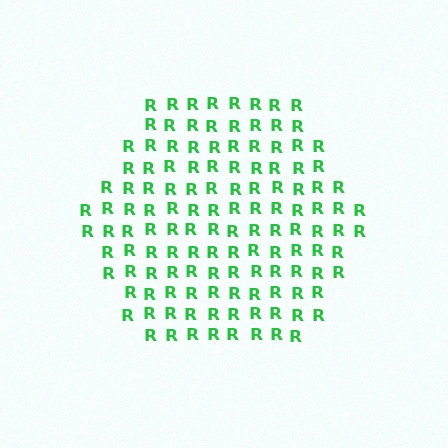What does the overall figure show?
The overall figure shows a hexagon.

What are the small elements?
The small elements are letter R's.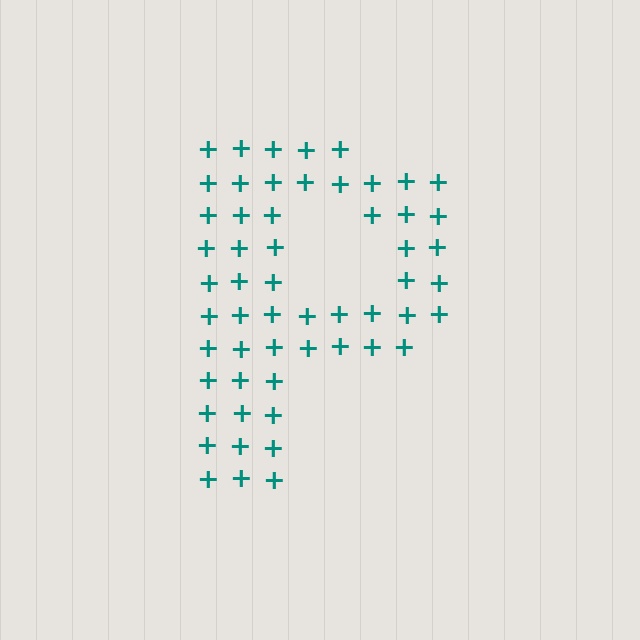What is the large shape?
The large shape is the letter P.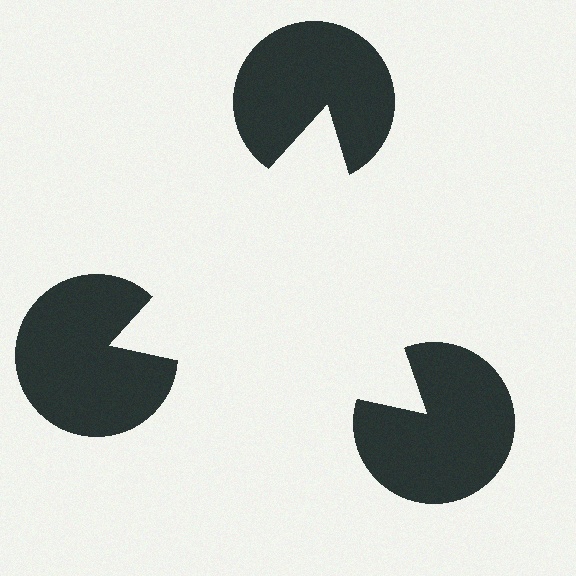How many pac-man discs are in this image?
There are 3 — one at each vertex of the illusory triangle.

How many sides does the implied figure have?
3 sides.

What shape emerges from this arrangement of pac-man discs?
An illusory triangle — its edges are inferred from the aligned wedge cuts in the pac-man discs, not physically drawn.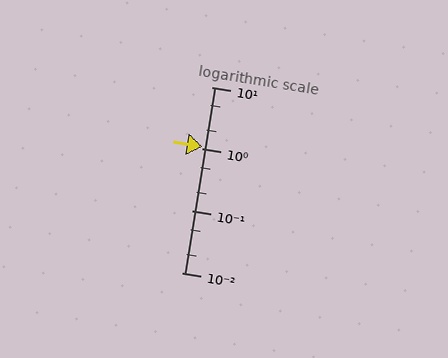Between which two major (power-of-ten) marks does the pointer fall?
The pointer is between 1 and 10.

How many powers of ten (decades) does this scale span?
The scale spans 3 decades, from 0.01 to 10.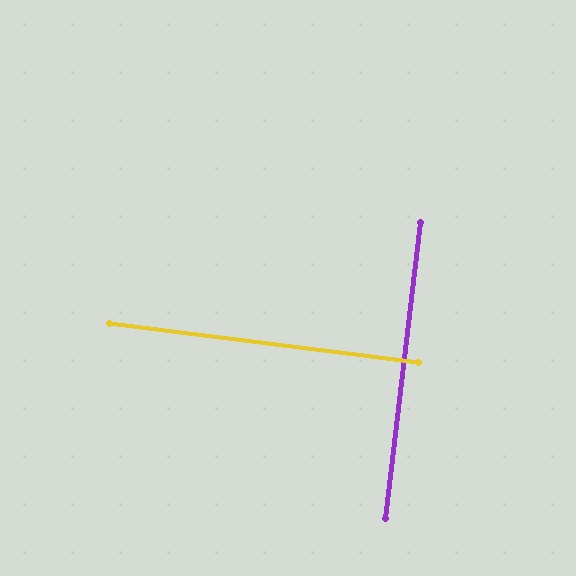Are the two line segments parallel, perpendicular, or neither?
Perpendicular — they meet at approximately 90°.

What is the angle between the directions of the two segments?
Approximately 90 degrees.